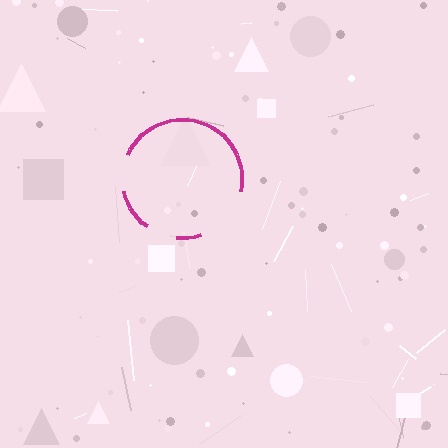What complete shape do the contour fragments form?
The contour fragments form a circle.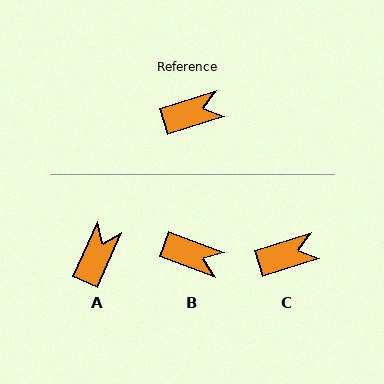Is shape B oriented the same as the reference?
No, it is off by about 38 degrees.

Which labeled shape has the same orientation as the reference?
C.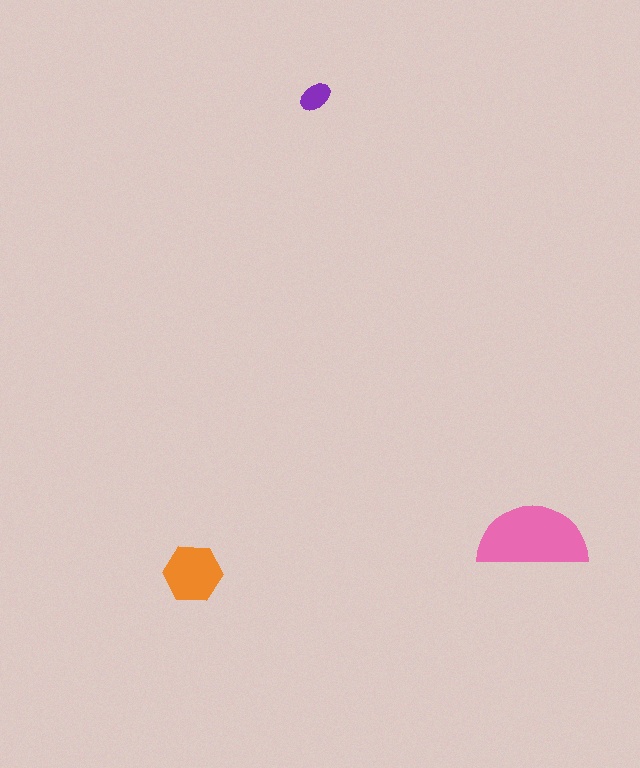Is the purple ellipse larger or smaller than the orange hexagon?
Smaller.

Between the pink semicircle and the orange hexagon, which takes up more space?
The pink semicircle.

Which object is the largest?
The pink semicircle.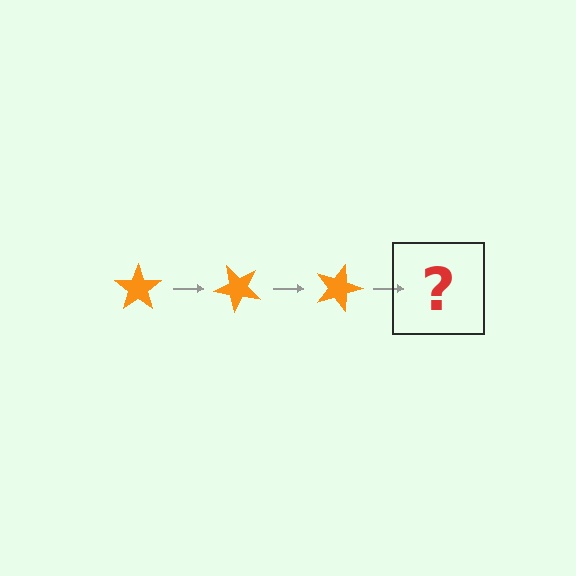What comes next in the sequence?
The next element should be an orange star rotated 135 degrees.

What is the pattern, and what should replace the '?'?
The pattern is that the star rotates 45 degrees each step. The '?' should be an orange star rotated 135 degrees.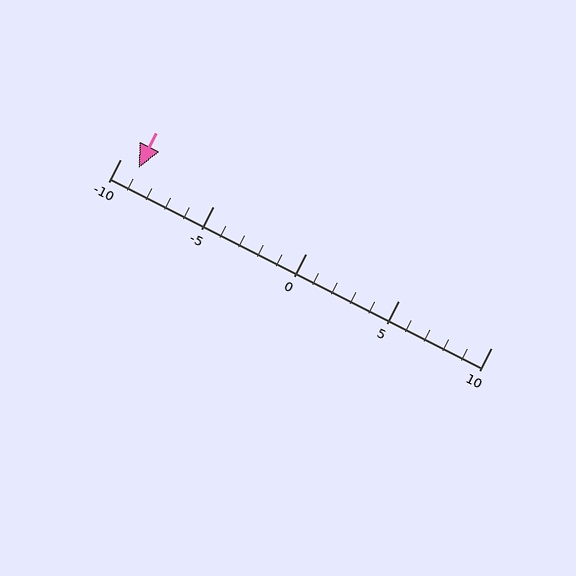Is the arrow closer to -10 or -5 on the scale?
The arrow is closer to -10.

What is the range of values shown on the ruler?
The ruler shows values from -10 to 10.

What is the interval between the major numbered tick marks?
The major tick marks are spaced 5 units apart.